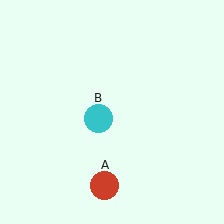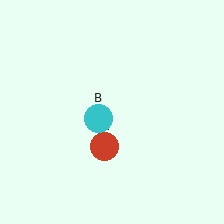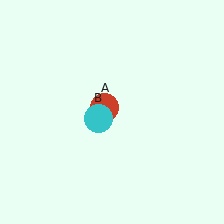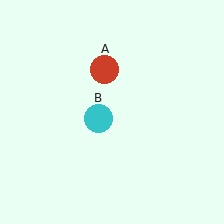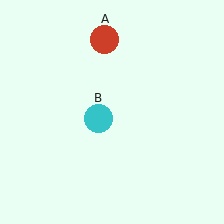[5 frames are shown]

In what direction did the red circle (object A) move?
The red circle (object A) moved up.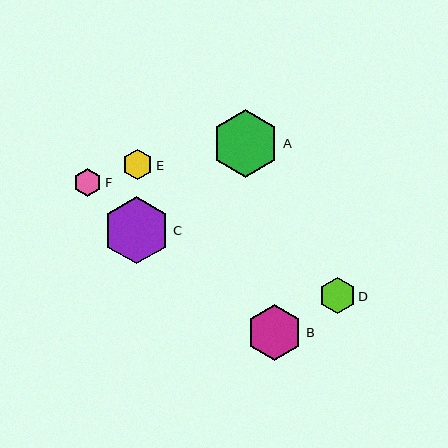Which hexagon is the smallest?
Hexagon F is the smallest with a size of approximately 28 pixels.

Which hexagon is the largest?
Hexagon A is the largest with a size of approximately 68 pixels.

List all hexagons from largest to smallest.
From largest to smallest: A, C, B, D, E, F.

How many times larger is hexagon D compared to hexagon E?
Hexagon D is approximately 1.2 times the size of hexagon E.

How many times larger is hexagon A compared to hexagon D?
Hexagon A is approximately 1.9 times the size of hexagon D.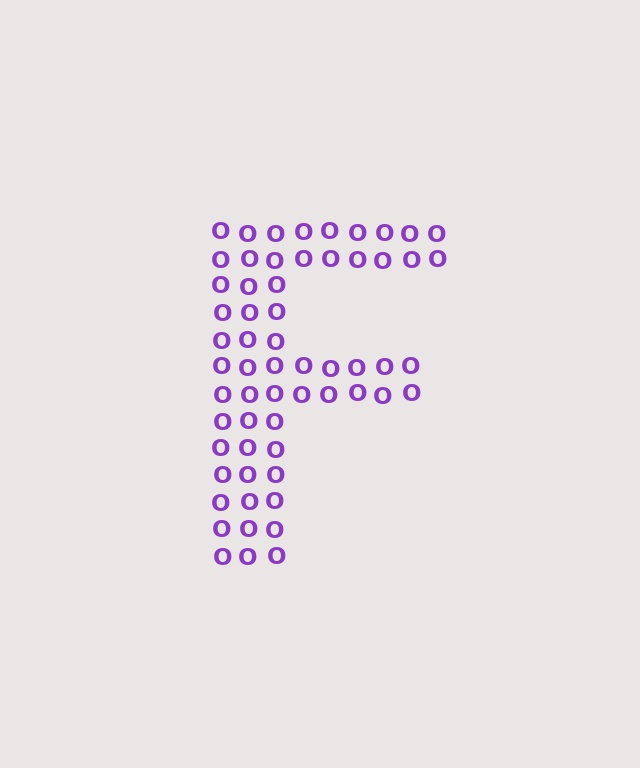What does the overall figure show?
The overall figure shows the letter F.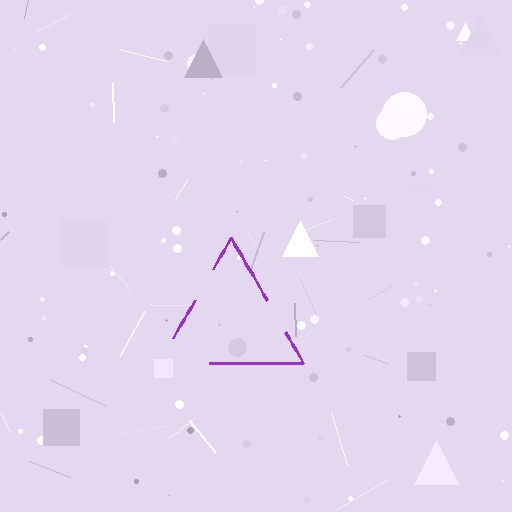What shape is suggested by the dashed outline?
The dashed outline suggests a triangle.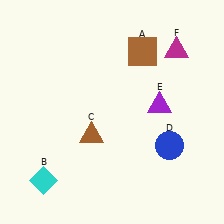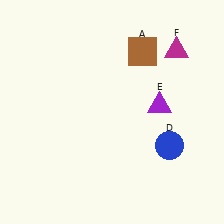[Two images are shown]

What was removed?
The cyan diamond (B), the brown triangle (C) were removed in Image 2.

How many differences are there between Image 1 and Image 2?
There are 2 differences between the two images.